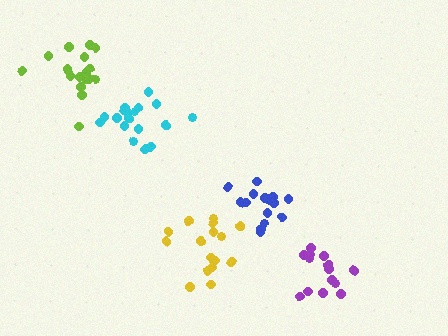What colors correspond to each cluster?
The clusters are colored: cyan, yellow, purple, blue, lime.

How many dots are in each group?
Group 1: 18 dots, Group 2: 16 dots, Group 3: 14 dots, Group 4: 16 dots, Group 5: 17 dots (81 total).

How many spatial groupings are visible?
There are 5 spatial groupings.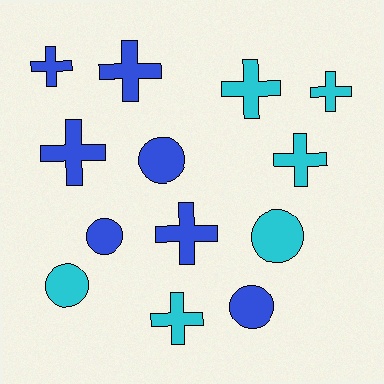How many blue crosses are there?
There are 4 blue crosses.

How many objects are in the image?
There are 13 objects.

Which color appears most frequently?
Blue, with 7 objects.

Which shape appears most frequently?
Cross, with 8 objects.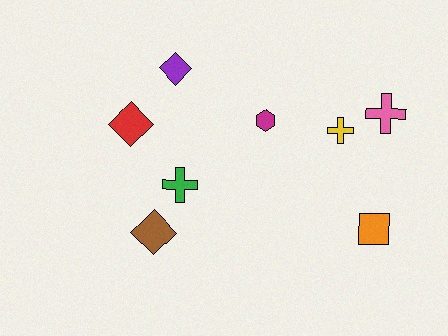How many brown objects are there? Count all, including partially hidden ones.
There is 1 brown object.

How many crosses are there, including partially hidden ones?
There are 3 crosses.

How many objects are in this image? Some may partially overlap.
There are 8 objects.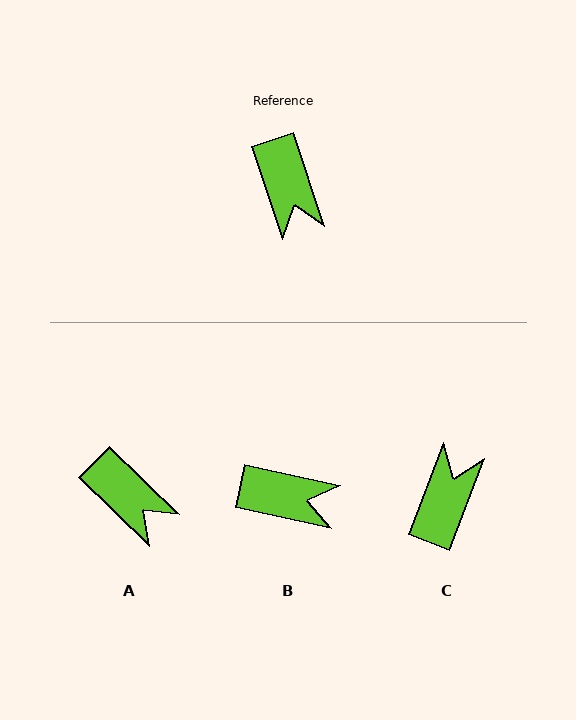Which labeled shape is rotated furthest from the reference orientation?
C, about 141 degrees away.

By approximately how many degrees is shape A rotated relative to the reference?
Approximately 28 degrees counter-clockwise.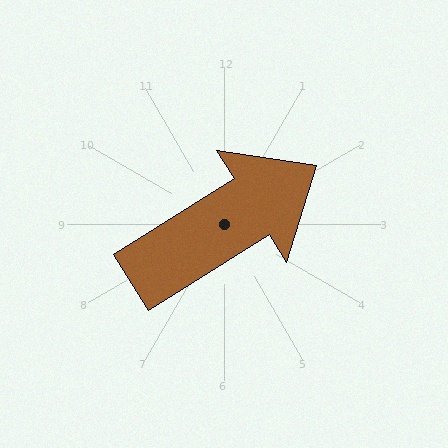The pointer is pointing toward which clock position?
Roughly 2 o'clock.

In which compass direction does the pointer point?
Northeast.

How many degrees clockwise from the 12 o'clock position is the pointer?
Approximately 58 degrees.